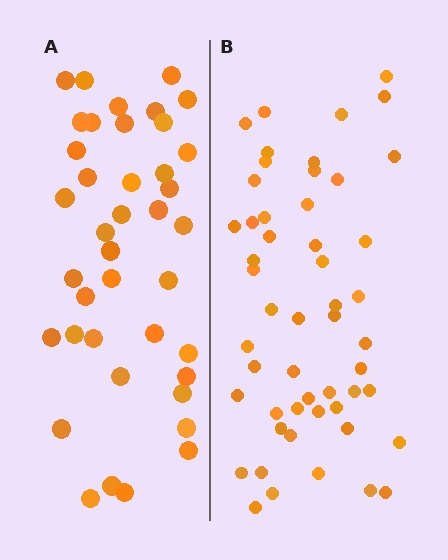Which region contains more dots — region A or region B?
Region B (the right region) has more dots.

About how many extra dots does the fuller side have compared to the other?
Region B has roughly 12 or so more dots than region A.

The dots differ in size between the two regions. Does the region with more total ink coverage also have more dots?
No. Region A has more total ink coverage because its dots are larger, but region B actually contains more individual dots. Total area can be misleading — the number of items is what matters here.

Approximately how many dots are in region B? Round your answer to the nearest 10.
About 50 dots. (The exact count is 52, which rounds to 50.)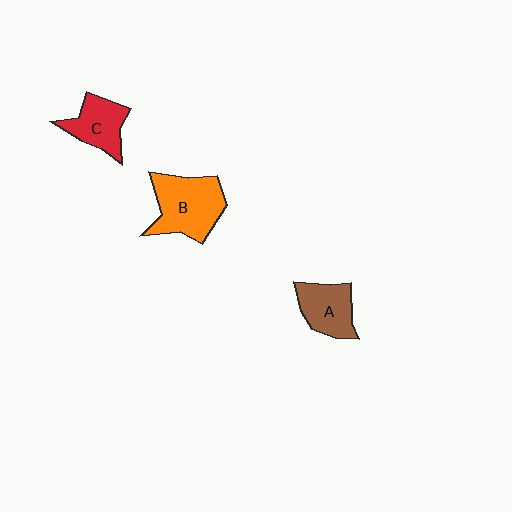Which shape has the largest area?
Shape B (orange).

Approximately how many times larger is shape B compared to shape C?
Approximately 1.5 times.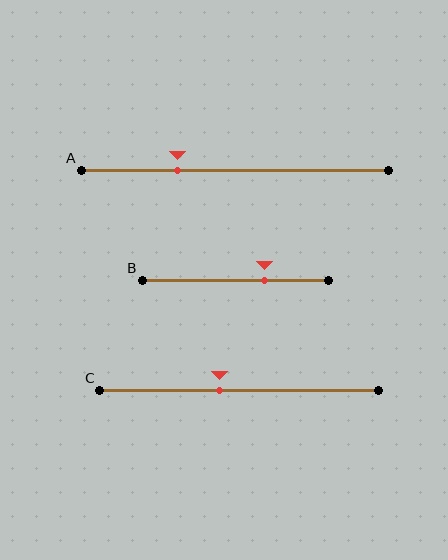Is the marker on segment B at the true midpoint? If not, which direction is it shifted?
No, the marker on segment B is shifted to the right by about 16% of the segment length.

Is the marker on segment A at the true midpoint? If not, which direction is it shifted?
No, the marker on segment A is shifted to the left by about 19% of the segment length.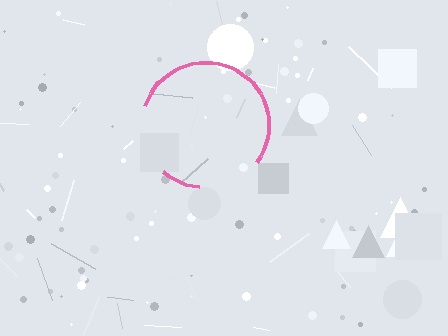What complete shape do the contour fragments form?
The contour fragments form a circle.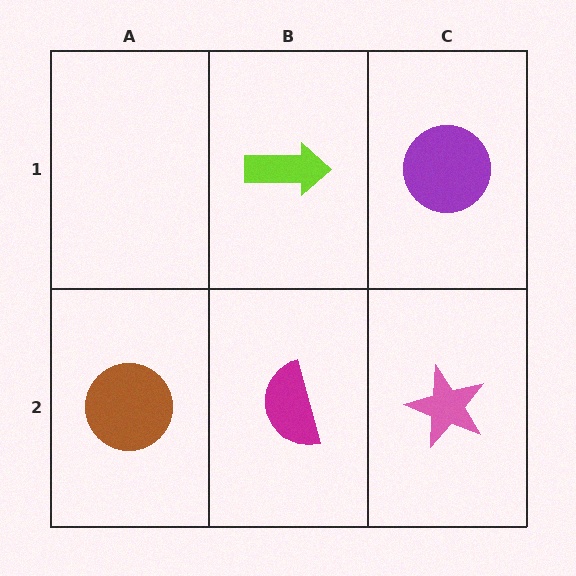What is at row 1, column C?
A purple circle.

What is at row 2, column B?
A magenta semicircle.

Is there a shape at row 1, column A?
No, that cell is empty.